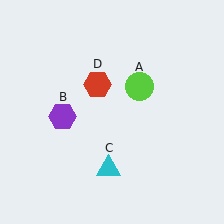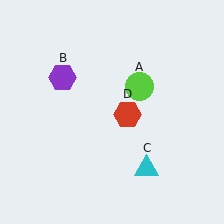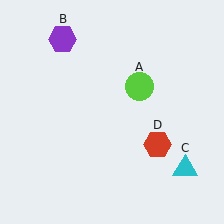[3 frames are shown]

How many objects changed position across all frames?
3 objects changed position: purple hexagon (object B), cyan triangle (object C), red hexagon (object D).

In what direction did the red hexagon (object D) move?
The red hexagon (object D) moved down and to the right.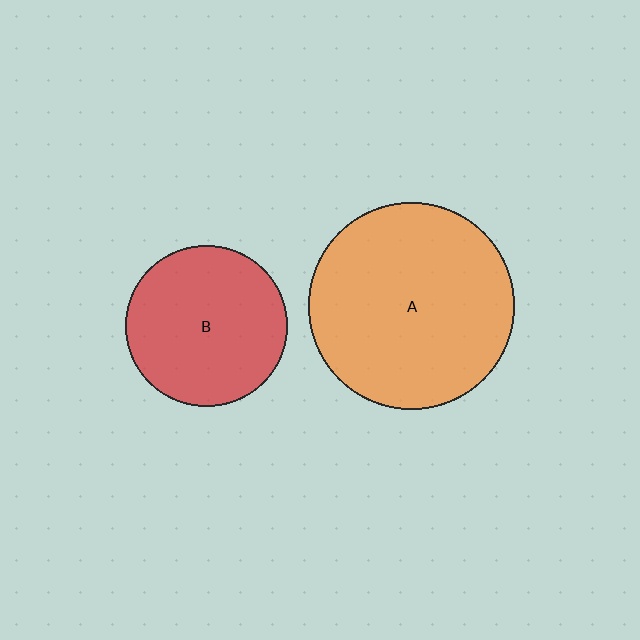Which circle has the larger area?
Circle A (orange).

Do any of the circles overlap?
No, none of the circles overlap.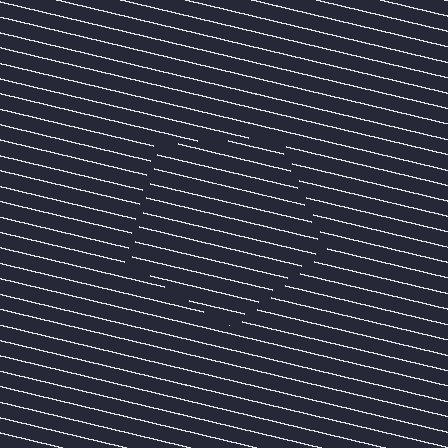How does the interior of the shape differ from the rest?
The interior of the shape contains the same grating, shifted by half a period — the contour is defined by the phase discontinuity where line-ends from the inner and outer gratings abut.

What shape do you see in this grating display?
An illusory pentagon. The interior of the shape contains the same grating, shifted by half a period — the contour is defined by the phase discontinuity where line-ends from the inner and outer gratings abut.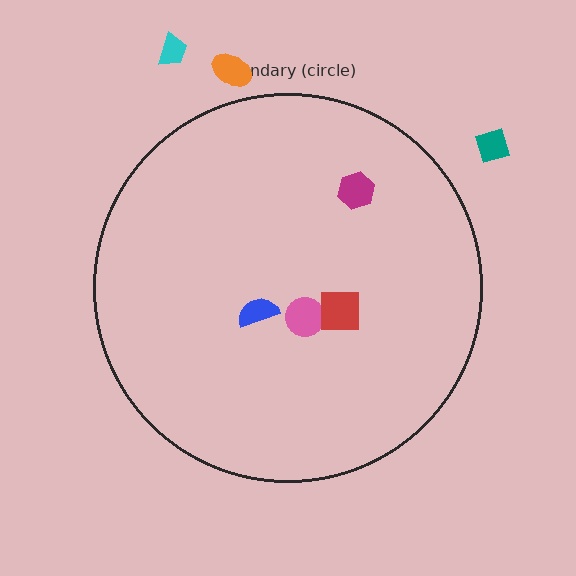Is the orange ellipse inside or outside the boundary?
Outside.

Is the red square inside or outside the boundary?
Inside.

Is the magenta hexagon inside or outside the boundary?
Inside.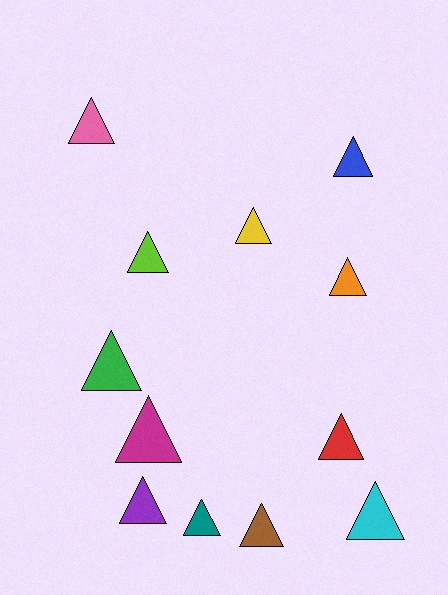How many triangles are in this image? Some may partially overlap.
There are 12 triangles.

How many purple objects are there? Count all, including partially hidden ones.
There is 1 purple object.